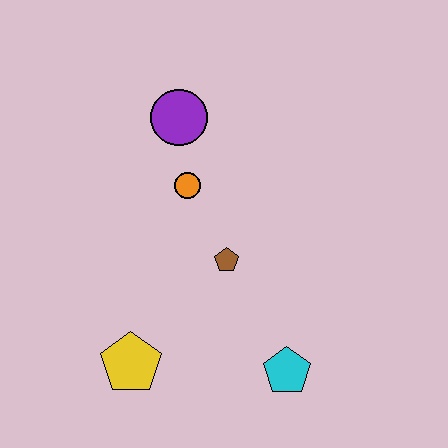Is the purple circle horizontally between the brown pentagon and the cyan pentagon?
No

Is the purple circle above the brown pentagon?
Yes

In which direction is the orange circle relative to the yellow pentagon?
The orange circle is above the yellow pentagon.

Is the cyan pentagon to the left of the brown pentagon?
No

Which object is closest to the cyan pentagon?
The brown pentagon is closest to the cyan pentagon.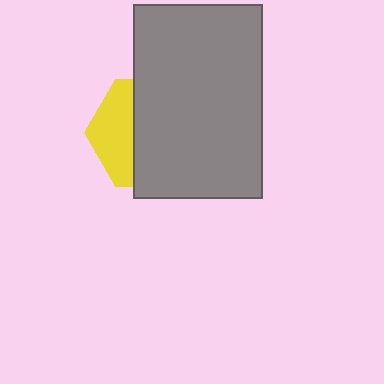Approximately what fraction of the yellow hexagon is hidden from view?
Roughly 63% of the yellow hexagon is hidden behind the gray rectangle.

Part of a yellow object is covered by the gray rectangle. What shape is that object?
It is a hexagon.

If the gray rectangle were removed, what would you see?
You would see the complete yellow hexagon.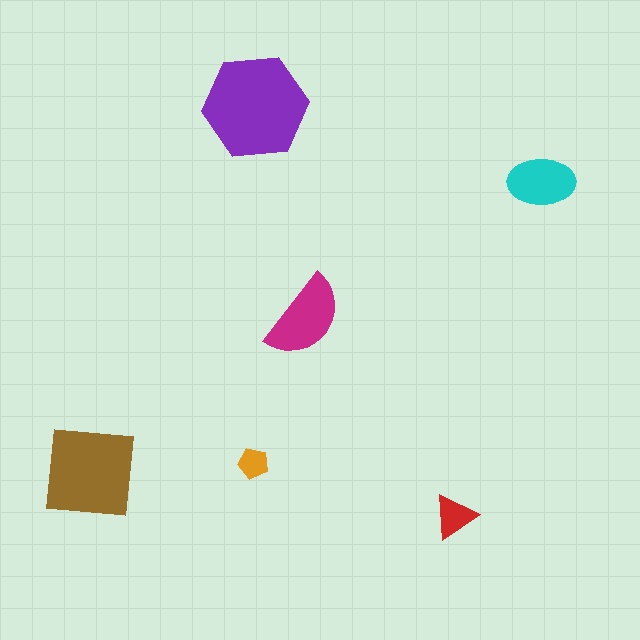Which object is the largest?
The purple hexagon.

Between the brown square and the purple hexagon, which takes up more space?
The purple hexagon.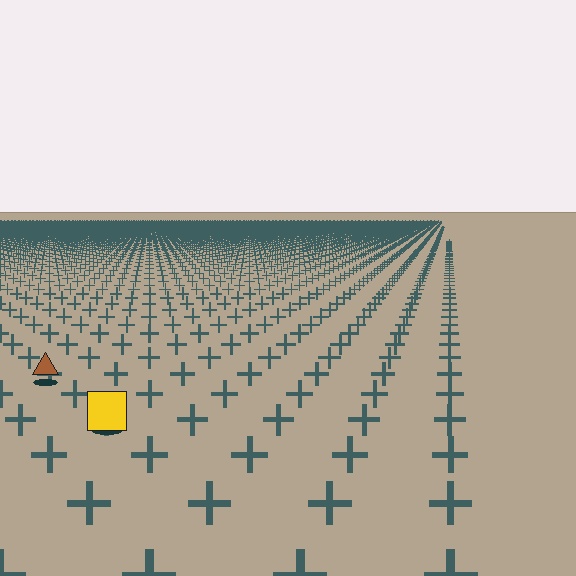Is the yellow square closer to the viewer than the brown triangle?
Yes. The yellow square is closer — you can tell from the texture gradient: the ground texture is coarser near it.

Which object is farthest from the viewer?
The brown triangle is farthest from the viewer. It appears smaller and the ground texture around it is denser.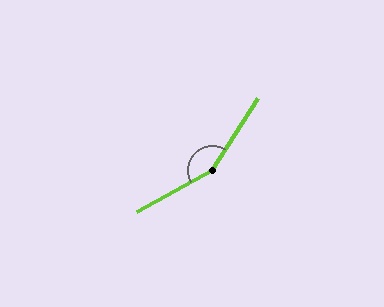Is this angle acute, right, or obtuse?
It is obtuse.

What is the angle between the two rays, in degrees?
Approximately 152 degrees.